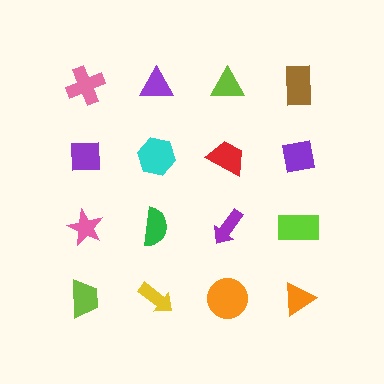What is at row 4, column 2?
A yellow arrow.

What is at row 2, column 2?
A cyan hexagon.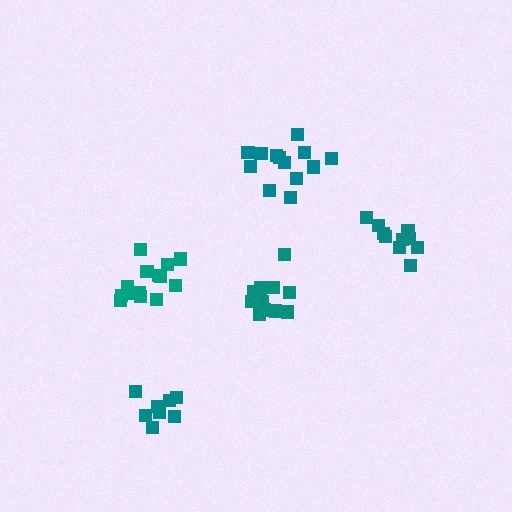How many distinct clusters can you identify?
There are 5 distinct clusters.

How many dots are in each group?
Group 1: 13 dots, Group 2: 14 dots, Group 3: 10 dots, Group 4: 8 dots, Group 5: 13 dots (58 total).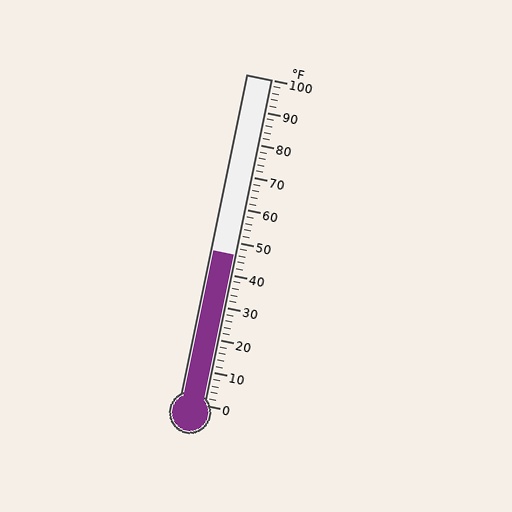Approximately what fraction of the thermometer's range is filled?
The thermometer is filled to approximately 45% of its range.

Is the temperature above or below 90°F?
The temperature is below 90°F.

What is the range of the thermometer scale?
The thermometer scale ranges from 0°F to 100°F.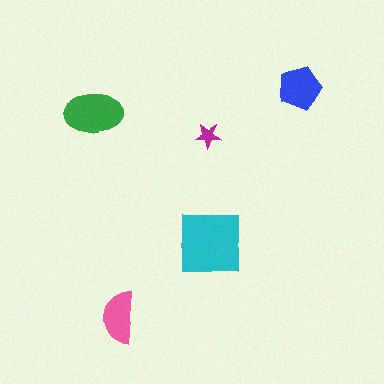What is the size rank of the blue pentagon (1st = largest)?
3rd.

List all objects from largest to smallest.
The cyan square, the green ellipse, the blue pentagon, the pink semicircle, the magenta star.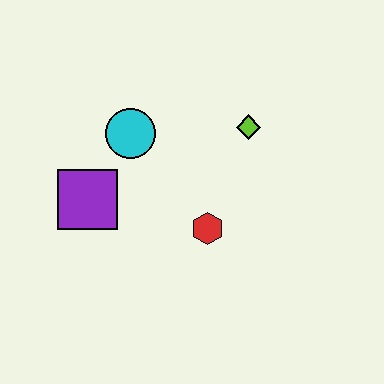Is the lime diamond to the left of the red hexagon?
No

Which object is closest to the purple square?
The cyan circle is closest to the purple square.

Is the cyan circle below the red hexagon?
No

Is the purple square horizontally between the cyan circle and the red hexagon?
No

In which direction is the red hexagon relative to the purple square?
The red hexagon is to the right of the purple square.